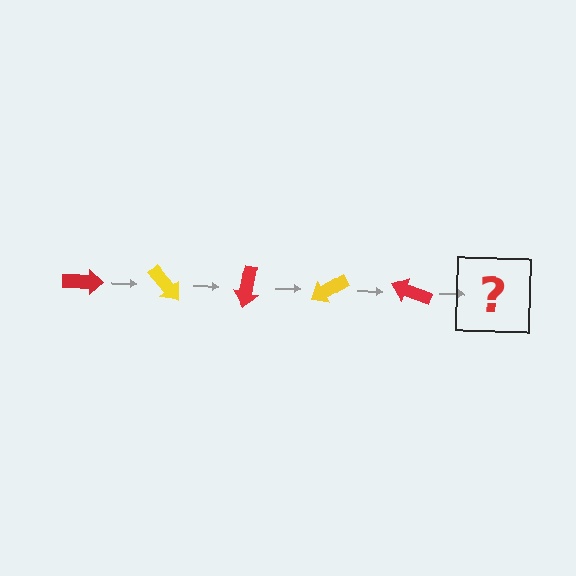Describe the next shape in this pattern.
It should be a yellow arrow, rotated 250 degrees from the start.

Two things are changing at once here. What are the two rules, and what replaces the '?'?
The two rules are that it rotates 50 degrees each step and the color cycles through red and yellow. The '?' should be a yellow arrow, rotated 250 degrees from the start.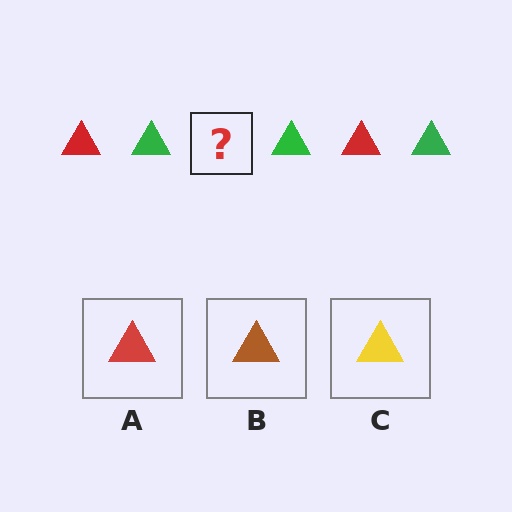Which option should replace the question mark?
Option A.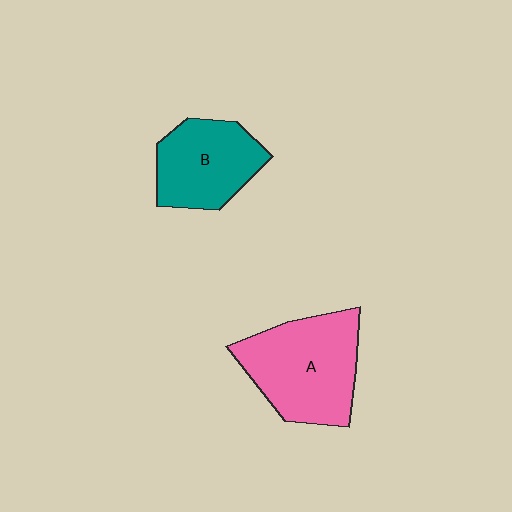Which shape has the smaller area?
Shape B (teal).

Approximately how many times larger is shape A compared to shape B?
Approximately 1.3 times.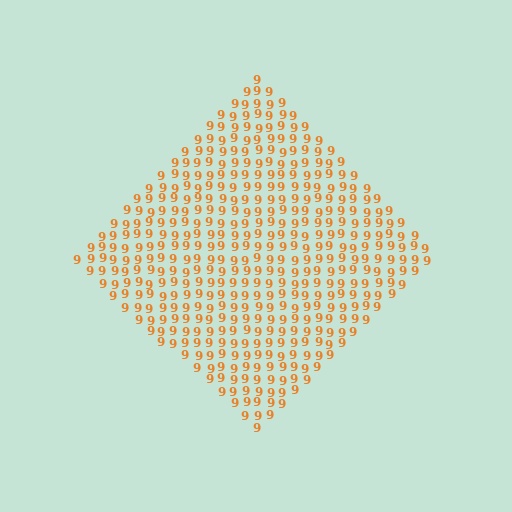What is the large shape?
The large shape is a diamond.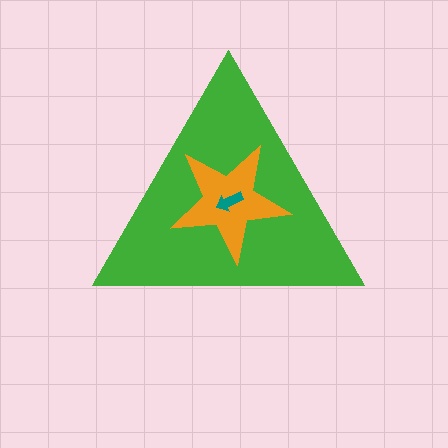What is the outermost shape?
The green triangle.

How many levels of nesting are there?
3.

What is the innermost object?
The teal arrow.